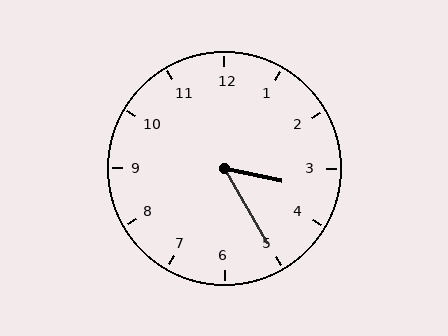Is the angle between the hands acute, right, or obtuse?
It is acute.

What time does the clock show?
3:25.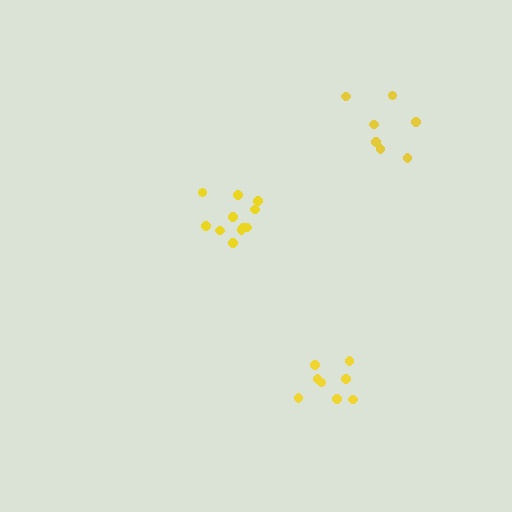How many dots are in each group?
Group 1: 11 dots, Group 2: 8 dots, Group 3: 7 dots (26 total).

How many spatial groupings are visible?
There are 3 spatial groupings.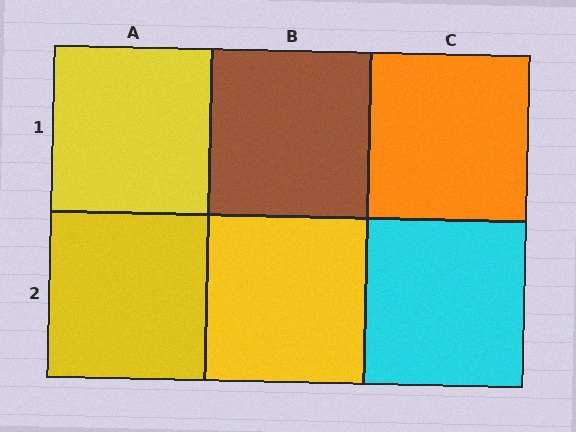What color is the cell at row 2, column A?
Yellow.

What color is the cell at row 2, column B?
Yellow.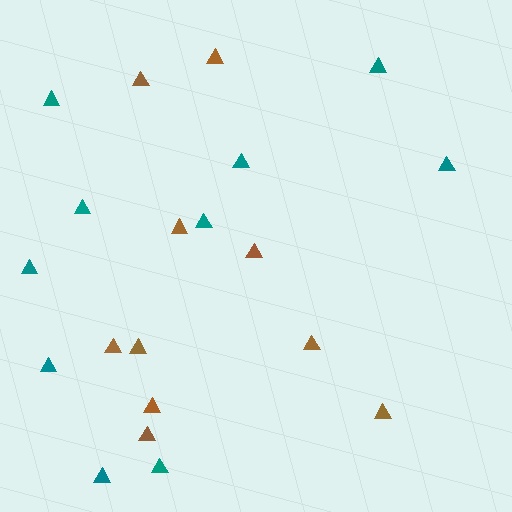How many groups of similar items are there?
There are 2 groups: one group of brown triangles (10) and one group of teal triangles (10).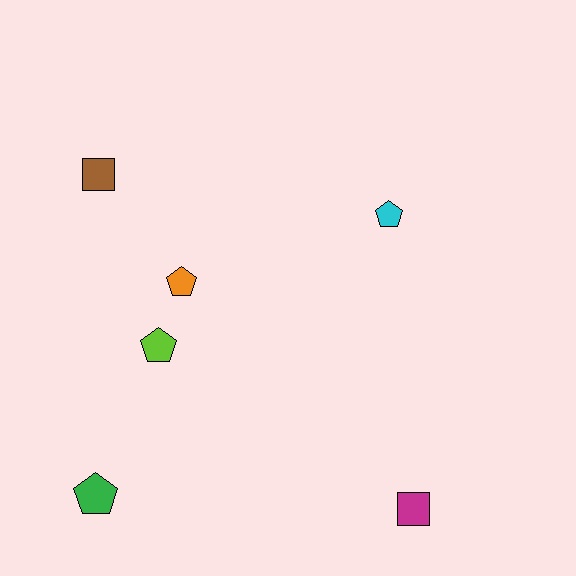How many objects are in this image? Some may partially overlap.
There are 6 objects.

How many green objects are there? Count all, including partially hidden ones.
There is 1 green object.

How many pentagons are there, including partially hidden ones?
There are 4 pentagons.